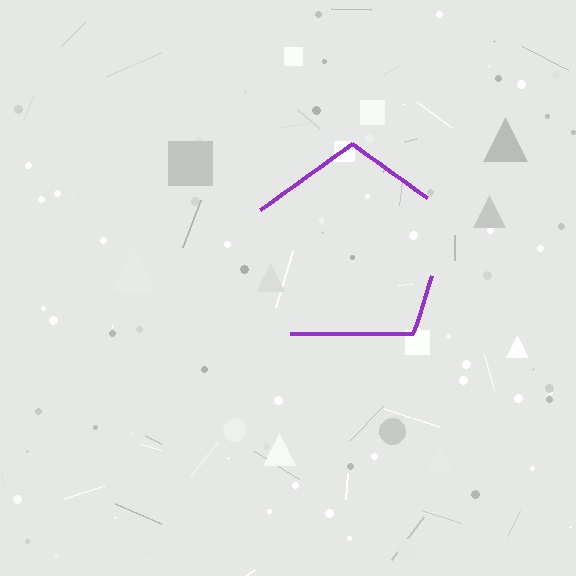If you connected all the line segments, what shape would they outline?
They would outline a pentagon.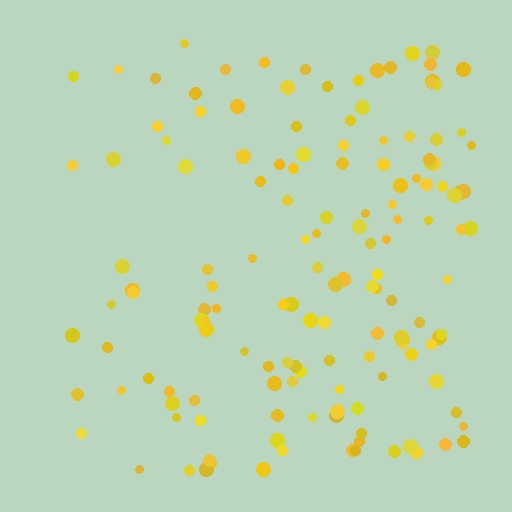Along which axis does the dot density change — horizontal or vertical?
Horizontal.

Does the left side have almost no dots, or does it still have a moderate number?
Still a moderate number, just noticeably fewer than the right.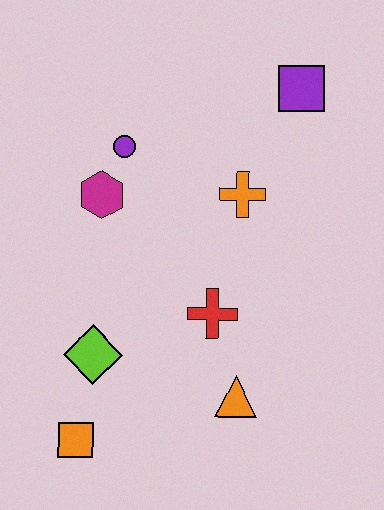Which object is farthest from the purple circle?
The orange square is farthest from the purple circle.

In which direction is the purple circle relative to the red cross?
The purple circle is above the red cross.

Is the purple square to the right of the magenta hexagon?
Yes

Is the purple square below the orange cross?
No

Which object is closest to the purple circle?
The magenta hexagon is closest to the purple circle.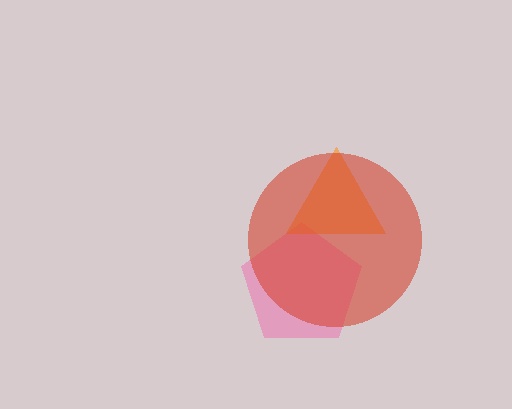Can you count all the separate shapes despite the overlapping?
Yes, there are 3 separate shapes.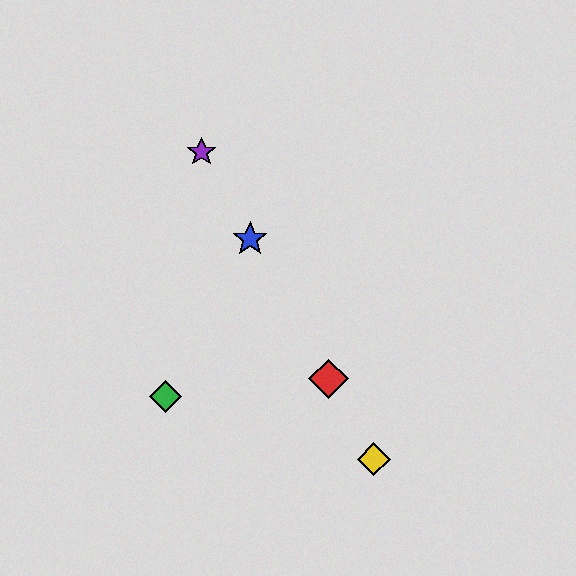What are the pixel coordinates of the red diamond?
The red diamond is at (329, 379).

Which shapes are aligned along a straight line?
The red diamond, the blue star, the yellow diamond, the purple star are aligned along a straight line.